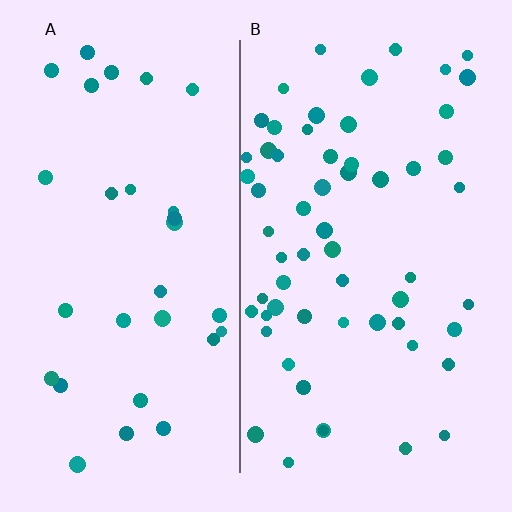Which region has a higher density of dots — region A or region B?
B (the right).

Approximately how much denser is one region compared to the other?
Approximately 2.0× — region B over region A.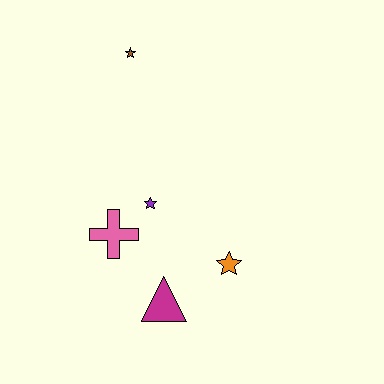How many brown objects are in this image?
There is 1 brown object.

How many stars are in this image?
There are 3 stars.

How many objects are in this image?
There are 5 objects.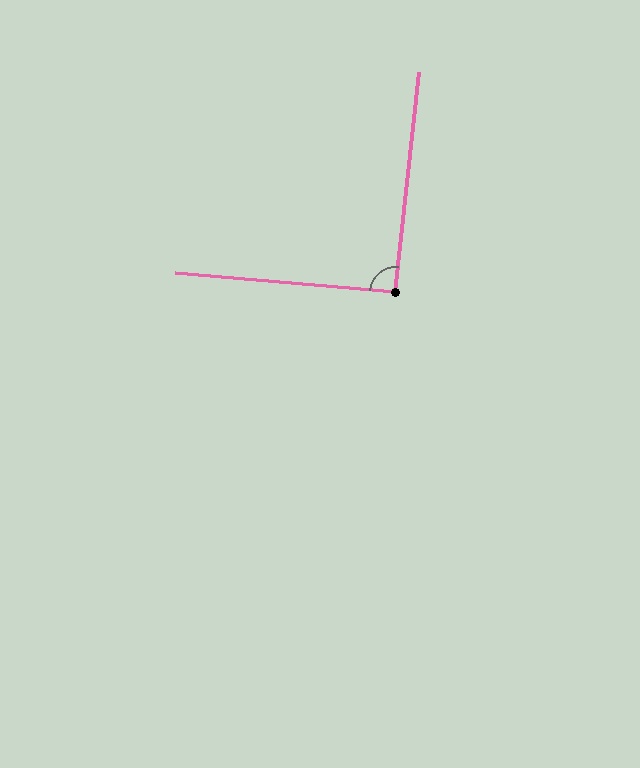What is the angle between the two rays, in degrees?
Approximately 91 degrees.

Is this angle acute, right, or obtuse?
It is approximately a right angle.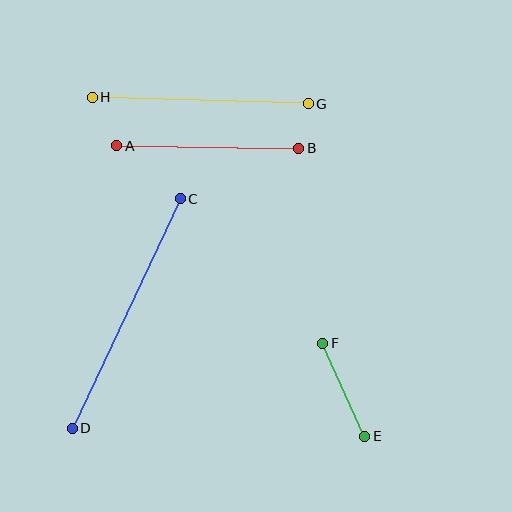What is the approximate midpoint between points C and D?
The midpoint is at approximately (126, 314) pixels.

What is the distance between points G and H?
The distance is approximately 216 pixels.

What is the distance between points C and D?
The distance is approximately 254 pixels.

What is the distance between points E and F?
The distance is approximately 103 pixels.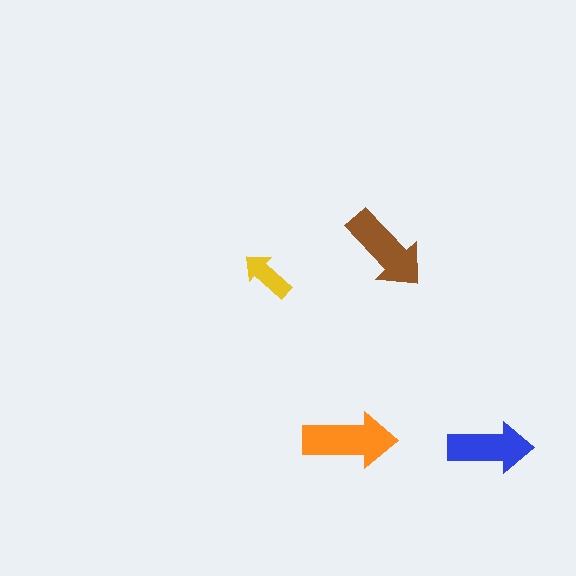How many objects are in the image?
There are 4 objects in the image.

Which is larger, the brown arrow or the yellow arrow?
The brown one.